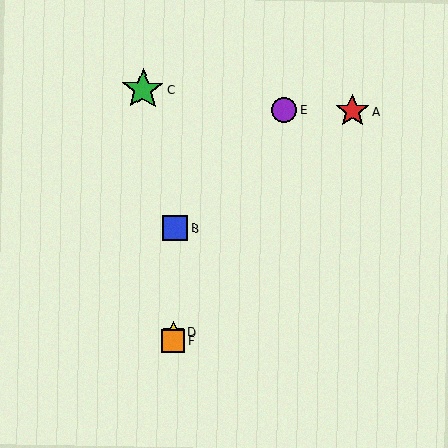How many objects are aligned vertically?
3 objects (B, D, F) are aligned vertically.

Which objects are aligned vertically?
Objects B, D, F are aligned vertically.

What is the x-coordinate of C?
Object C is at x≈143.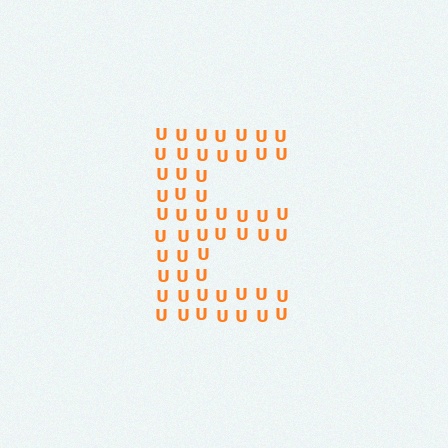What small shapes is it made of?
It is made of small letter U's.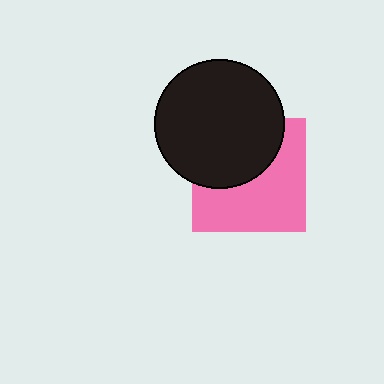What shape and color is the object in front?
The object in front is a black circle.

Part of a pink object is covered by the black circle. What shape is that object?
It is a square.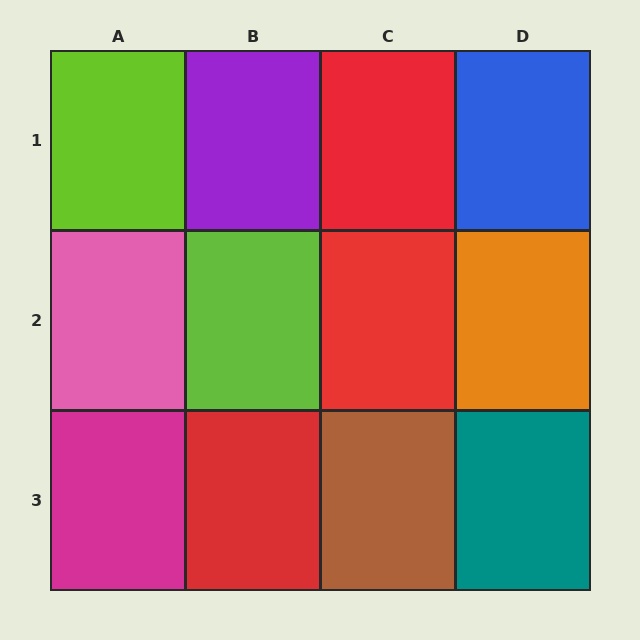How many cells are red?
3 cells are red.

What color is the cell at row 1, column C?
Red.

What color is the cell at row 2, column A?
Pink.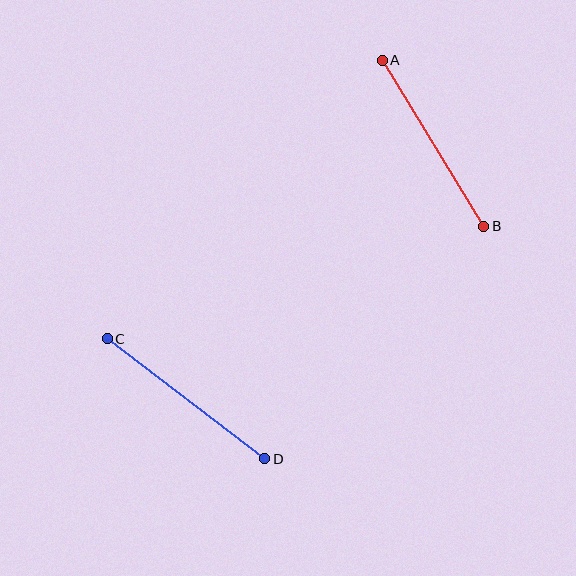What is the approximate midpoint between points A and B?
The midpoint is at approximately (433, 143) pixels.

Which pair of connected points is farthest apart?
Points C and D are farthest apart.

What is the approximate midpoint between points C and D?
The midpoint is at approximately (186, 399) pixels.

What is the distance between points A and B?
The distance is approximately 195 pixels.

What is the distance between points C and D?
The distance is approximately 198 pixels.